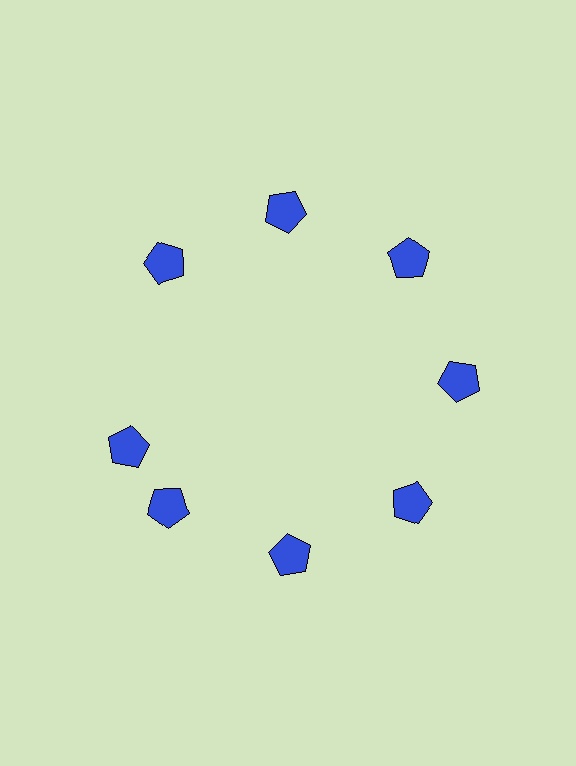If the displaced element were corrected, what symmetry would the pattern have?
It would have 8-fold rotational symmetry — the pattern would map onto itself every 45 degrees.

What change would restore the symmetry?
The symmetry would be restored by rotating it back into even spacing with its neighbors so that all 8 pentagons sit at equal angles and equal distance from the center.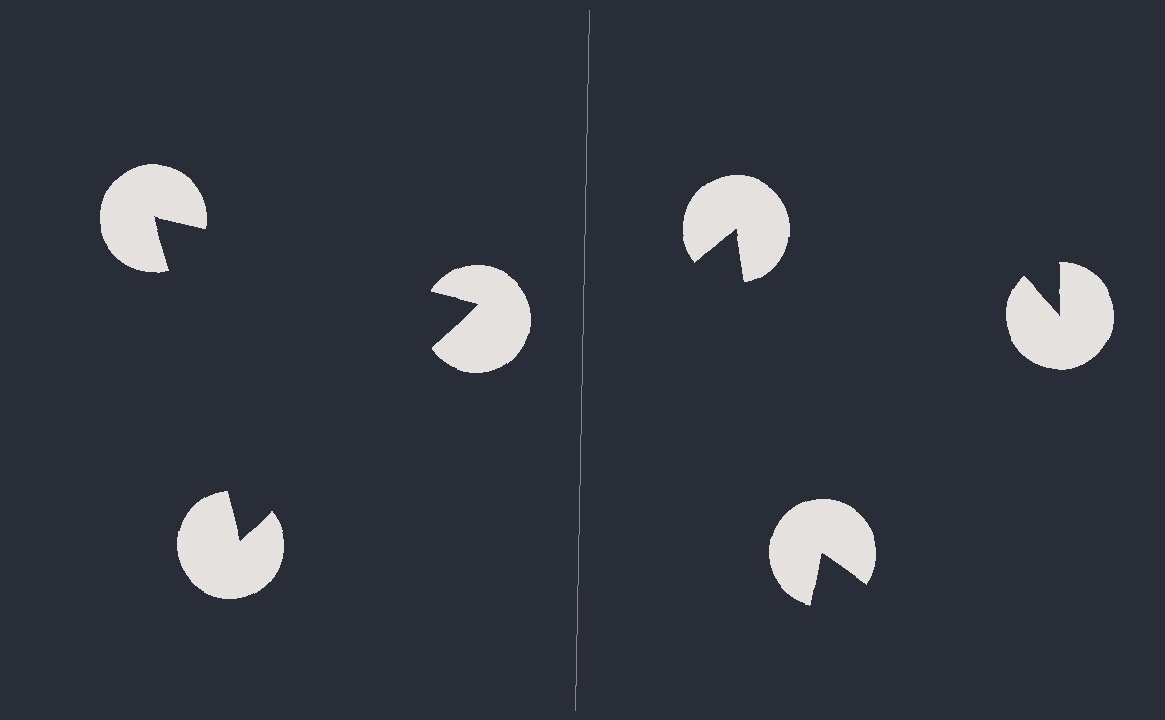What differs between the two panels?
The pac-man discs are positioned identically on both sides; only the wedge orientations differ. On the left they align to a triangle; on the right they are misaligned.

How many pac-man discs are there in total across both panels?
6 — 3 on each side.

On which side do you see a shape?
An illusory triangle appears on the left side. On the right side the wedge cuts are rotated, so no coherent shape forms.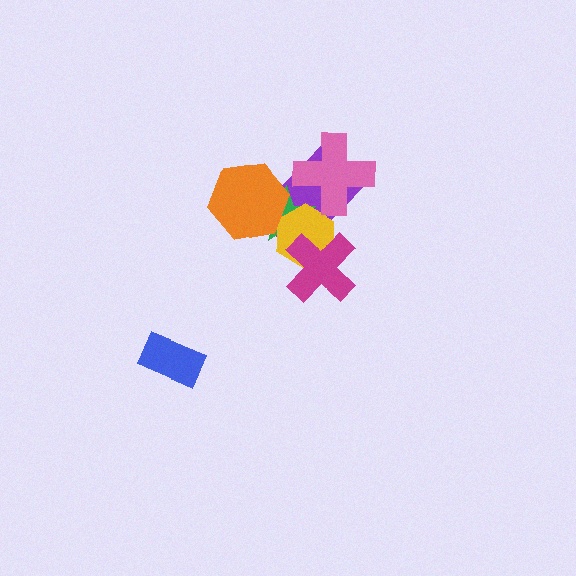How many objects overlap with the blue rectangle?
0 objects overlap with the blue rectangle.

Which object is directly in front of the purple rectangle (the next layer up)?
The green star is directly in front of the purple rectangle.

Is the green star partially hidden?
Yes, it is partially covered by another shape.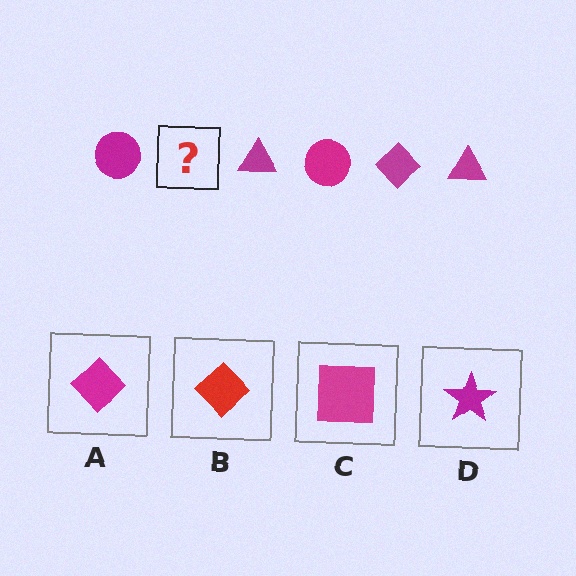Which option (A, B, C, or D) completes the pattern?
A.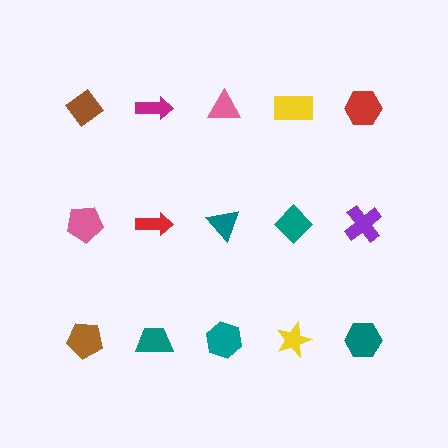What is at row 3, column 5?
A teal hexagon.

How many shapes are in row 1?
5 shapes.